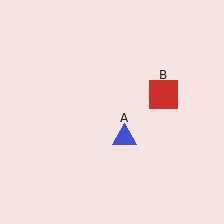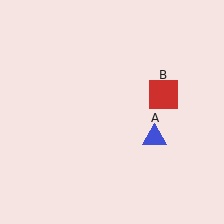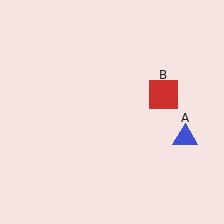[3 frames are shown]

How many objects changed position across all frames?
1 object changed position: blue triangle (object A).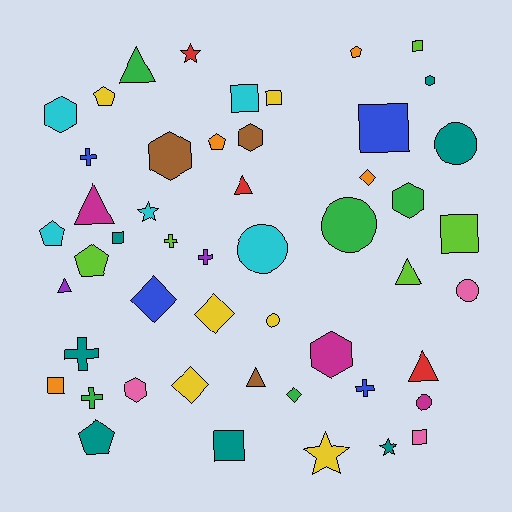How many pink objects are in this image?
There are 3 pink objects.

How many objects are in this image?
There are 50 objects.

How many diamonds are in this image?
There are 5 diamonds.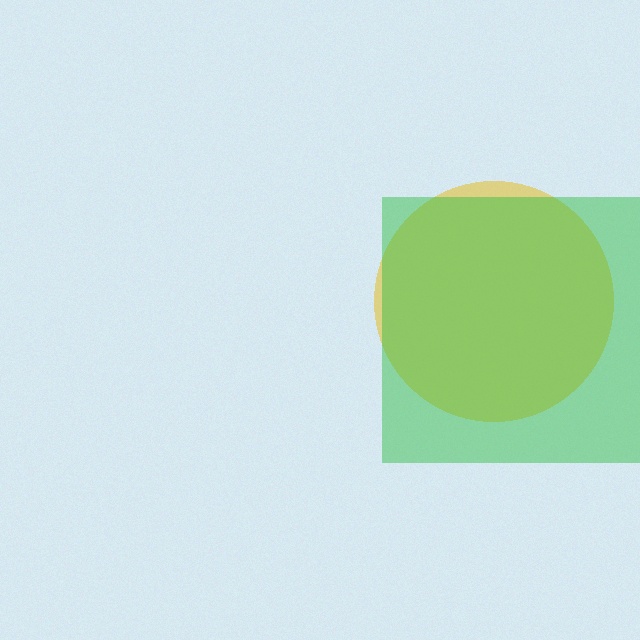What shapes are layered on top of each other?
The layered shapes are: a yellow circle, a green square.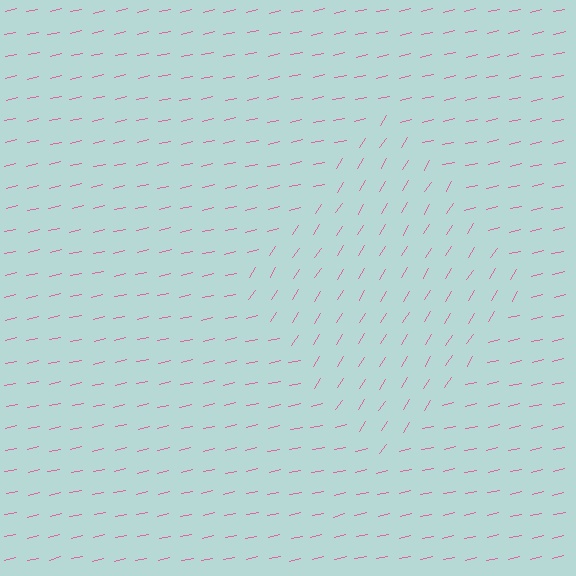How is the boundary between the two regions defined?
The boundary is defined purely by a change in line orientation (approximately 45 degrees difference). All lines are the same color and thickness.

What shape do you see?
I see a diamond.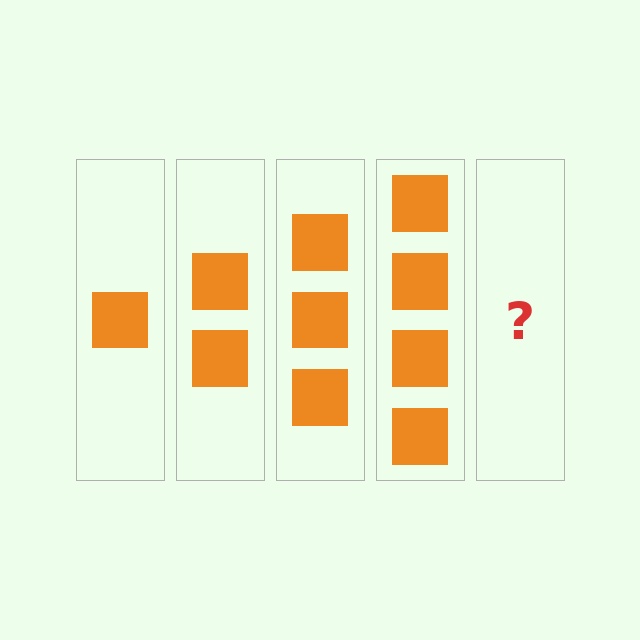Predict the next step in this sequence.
The next step is 5 squares.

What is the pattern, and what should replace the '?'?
The pattern is that each step adds one more square. The '?' should be 5 squares.